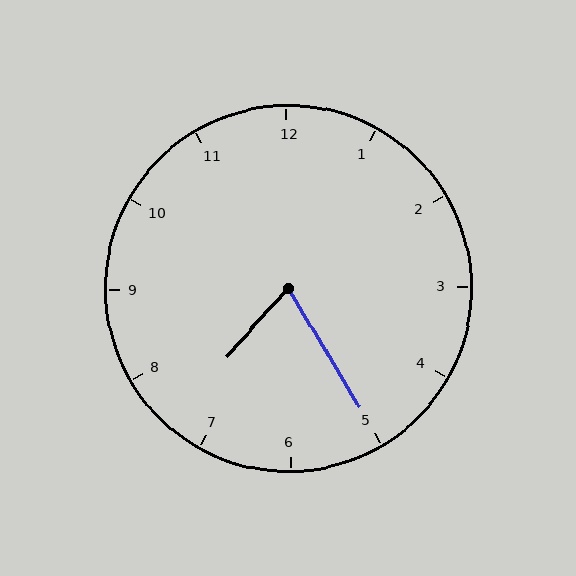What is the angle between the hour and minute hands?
Approximately 72 degrees.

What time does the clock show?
7:25.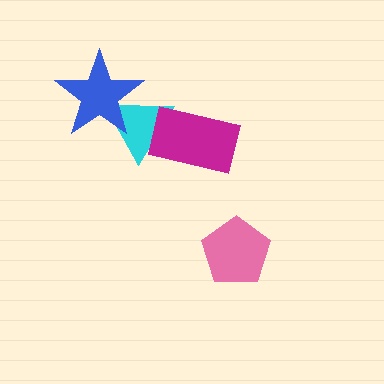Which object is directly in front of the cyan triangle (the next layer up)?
The magenta rectangle is directly in front of the cyan triangle.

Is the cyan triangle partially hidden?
Yes, it is partially covered by another shape.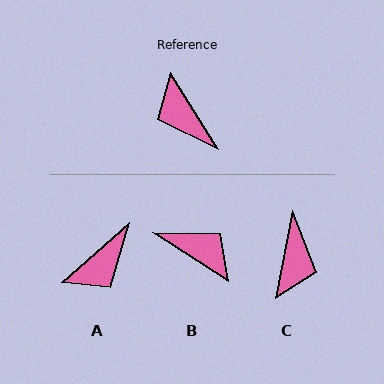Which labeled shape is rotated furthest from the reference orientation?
B, about 155 degrees away.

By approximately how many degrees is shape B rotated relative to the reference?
Approximately 155 degrees clockwise.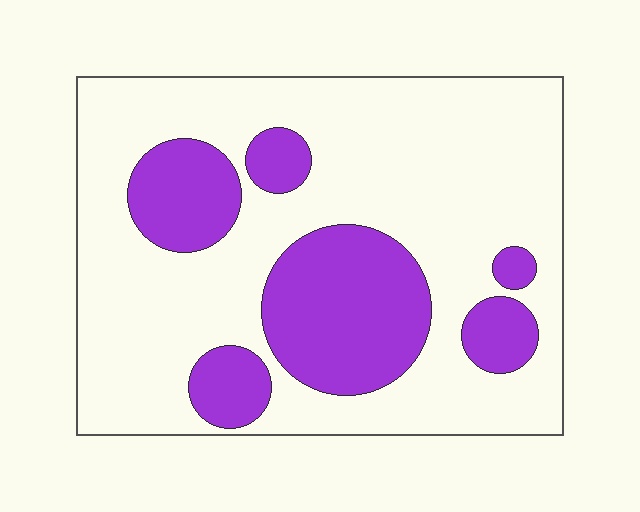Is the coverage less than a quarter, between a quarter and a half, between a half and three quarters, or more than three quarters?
Between a quarter and a half.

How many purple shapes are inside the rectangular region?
6.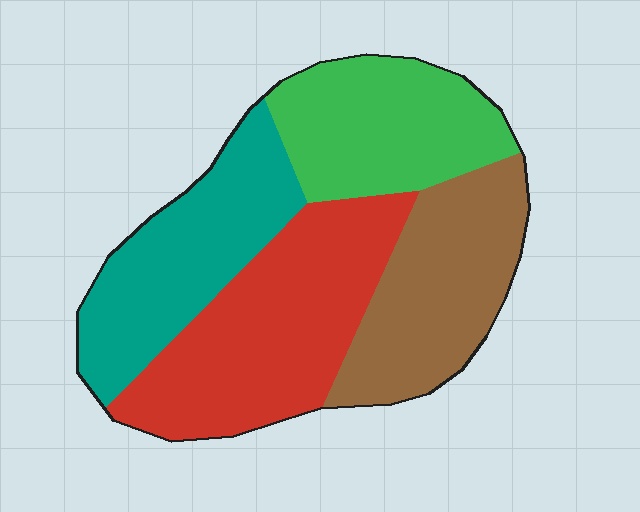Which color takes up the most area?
Red, at roughly 30%.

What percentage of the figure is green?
Green covers roughly 20% of the figure.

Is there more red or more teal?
Red.